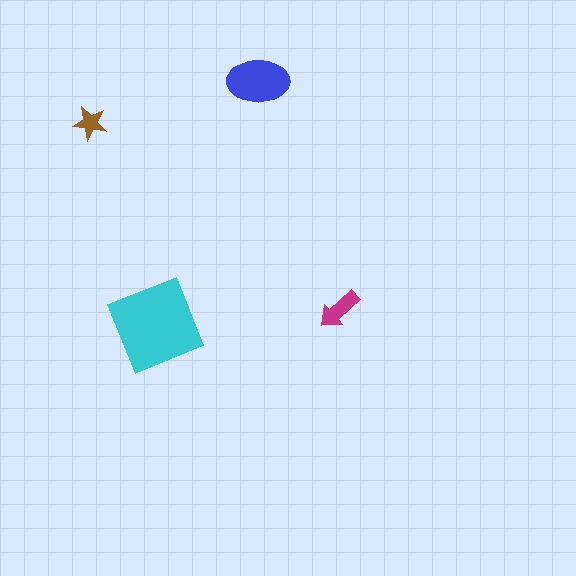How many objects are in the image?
There are 4 objects in the image.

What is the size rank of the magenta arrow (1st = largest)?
3rd.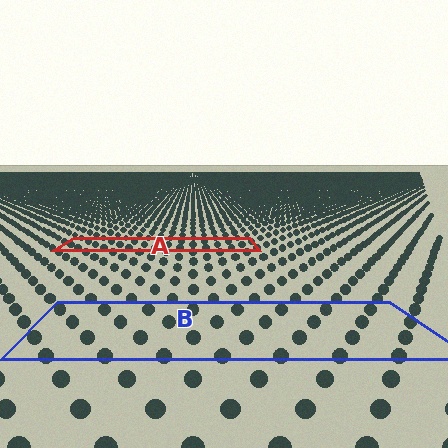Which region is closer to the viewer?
Region B is closer. The texture elements there are larger and more spread out.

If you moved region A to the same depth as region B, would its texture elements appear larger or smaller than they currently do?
They would appear larger. At a closer depth, the same texture elements are projected at a bigger on-screen size.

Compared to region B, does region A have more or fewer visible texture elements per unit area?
Region A has more texture elements per unit area — they are packed more densely because it is farther away.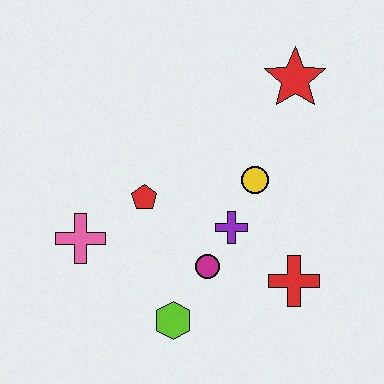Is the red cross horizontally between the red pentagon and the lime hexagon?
No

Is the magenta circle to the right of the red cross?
No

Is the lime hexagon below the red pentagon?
Yes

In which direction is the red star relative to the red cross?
The red star is above the red cross.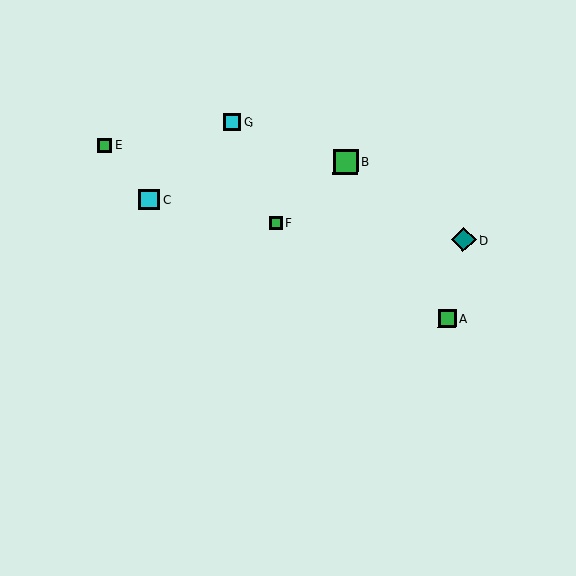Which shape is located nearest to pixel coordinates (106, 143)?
The green square (labeled E) at (104, 145) is nearest to that location.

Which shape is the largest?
The green square (labeled B) is the largest.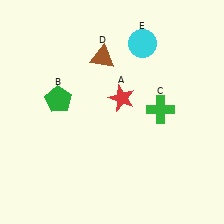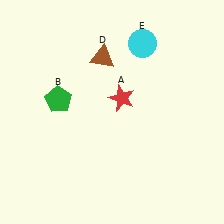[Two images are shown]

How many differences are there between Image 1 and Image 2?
There is 1 difference between the two images.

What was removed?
The green cross (C) was removed in Image 2.